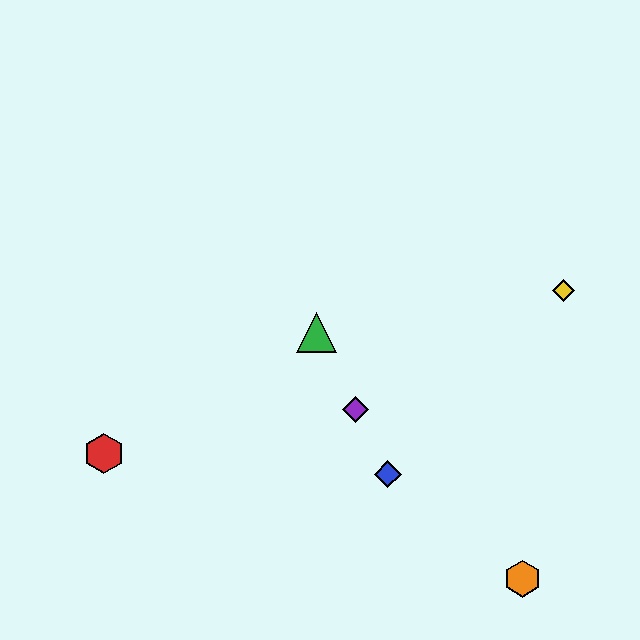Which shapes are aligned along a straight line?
The blue diamond, the green triangle, the purple diamond are aligned along a straight line.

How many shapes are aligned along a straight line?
3 shapes (the blue diamond, the green triangle, the purple diamond) are aligned along a straight line.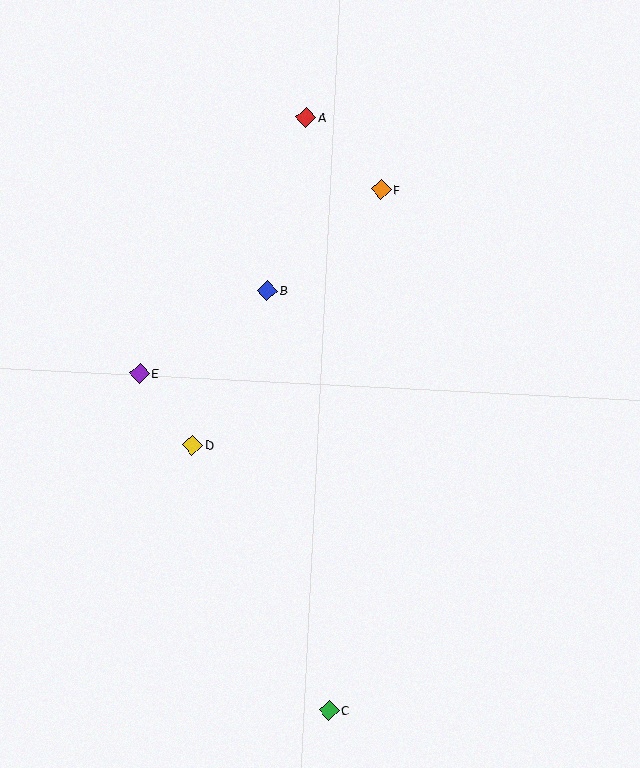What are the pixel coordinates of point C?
Point C is at (329, 710).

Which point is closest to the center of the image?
Point B at (267, 290) is closest to the center.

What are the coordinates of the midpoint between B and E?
The midpoint between B and E is at (203, 332).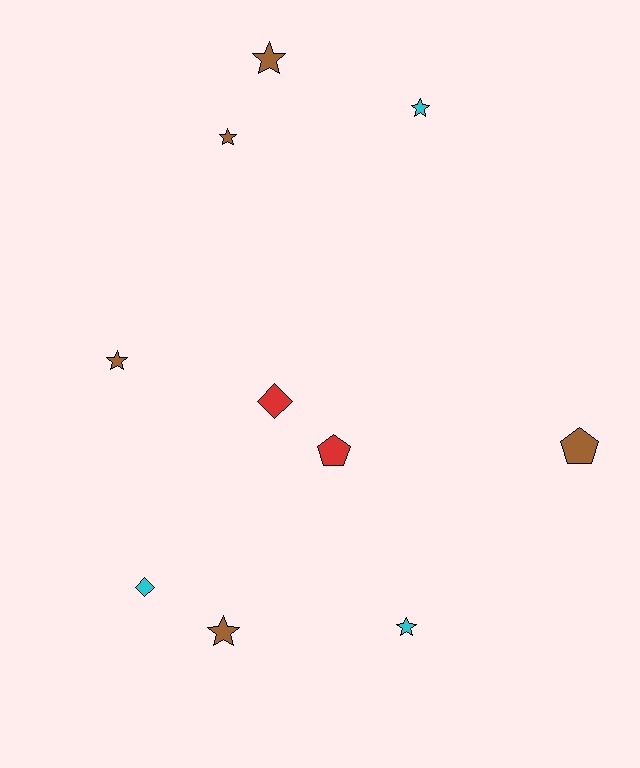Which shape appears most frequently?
Star, with 6 objects.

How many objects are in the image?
There are 10 objects.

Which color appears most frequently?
Brown, with 5 objects.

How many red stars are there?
There are no red stars.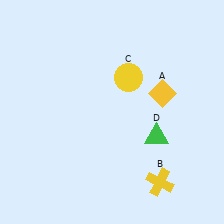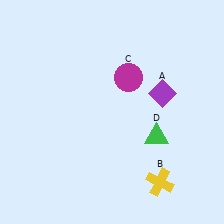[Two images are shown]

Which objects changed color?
A changed from yellow to purple. C changed from yellow to magenta.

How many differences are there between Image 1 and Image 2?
There are 2 differences between the two images.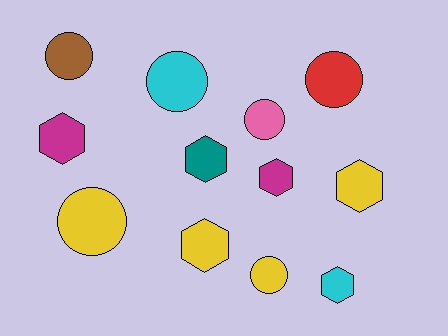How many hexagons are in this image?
There are 6 hexagons.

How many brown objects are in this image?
There is 1 brown object.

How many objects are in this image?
There are 12 objects.